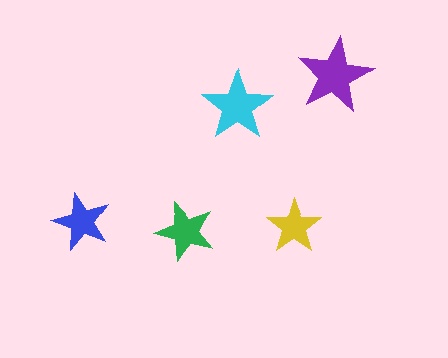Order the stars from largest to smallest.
the purple one, the cyan one, the green one, the blue one, the yellow one.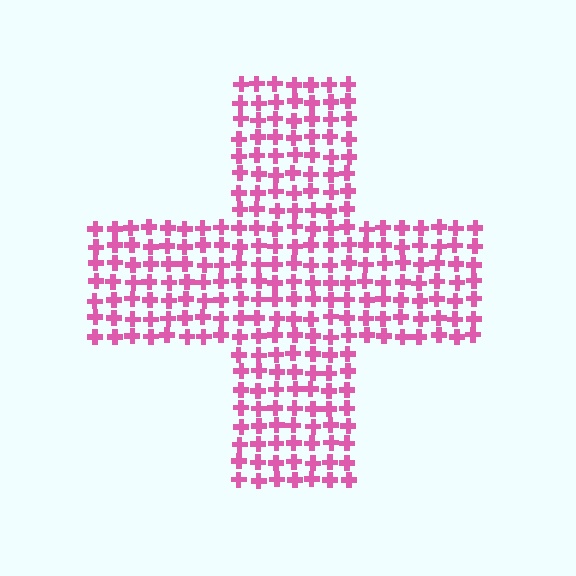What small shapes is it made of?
It is made of small crosses.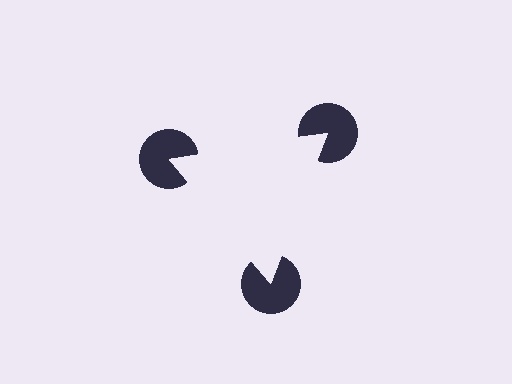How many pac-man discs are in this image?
There are 3 — one at each vertex of the illusory triangle.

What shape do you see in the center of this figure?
An illusory triangle — its edges are inferred from the aligned wedge cuts in the pac-man discs, not physically drawn.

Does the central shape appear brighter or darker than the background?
It typically appears slightly brighter than the background, even though no actual brightness change is drawn.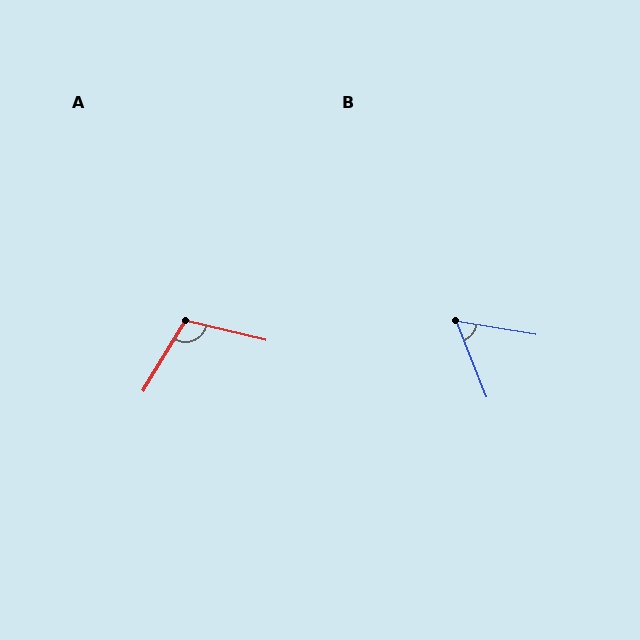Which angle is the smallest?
B, at approximately 59 degrees.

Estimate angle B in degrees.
Approximately 59 degrees.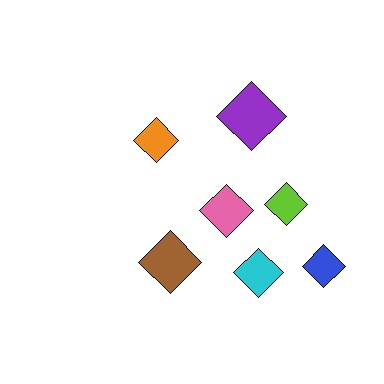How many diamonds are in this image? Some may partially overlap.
There are 7 diamonds.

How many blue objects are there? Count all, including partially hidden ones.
There is 1 blue object.